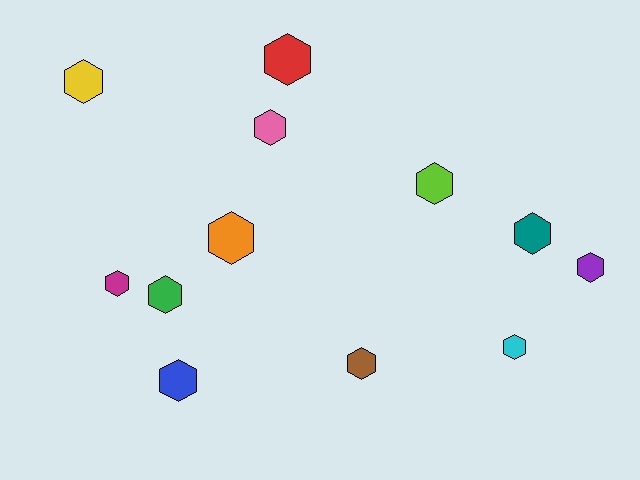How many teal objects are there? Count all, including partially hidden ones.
There is 1 teal object.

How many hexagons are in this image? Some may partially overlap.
There are 12 hexagons.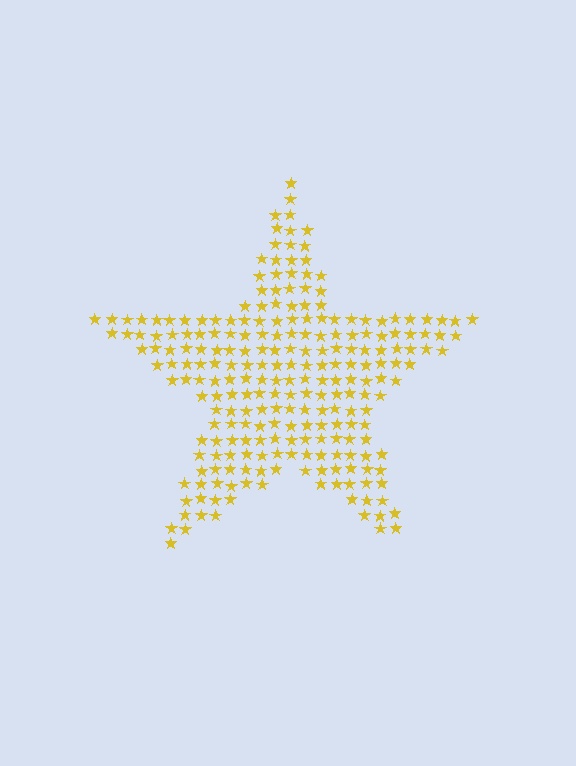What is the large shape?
The large shape is a star.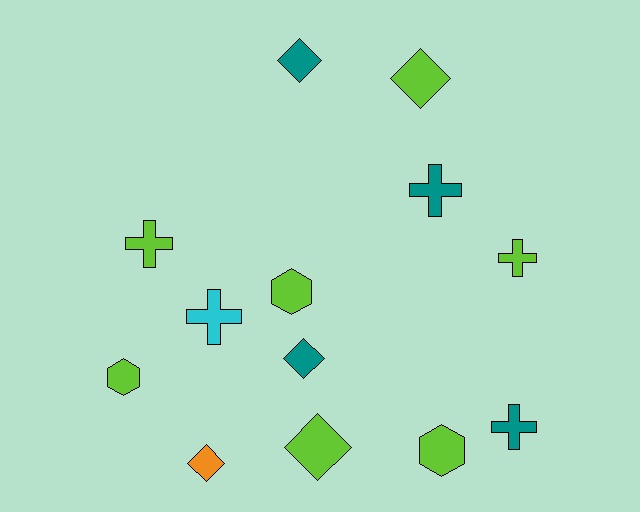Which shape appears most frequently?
Cross, with 5 objects.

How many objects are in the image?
There are 13 objects.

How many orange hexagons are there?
There are no orange hexagons.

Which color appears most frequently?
Lime, with 7 objects.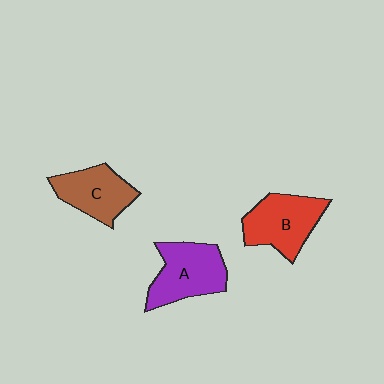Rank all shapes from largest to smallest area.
From largest to smallest: A (purple), B (red), C (brown).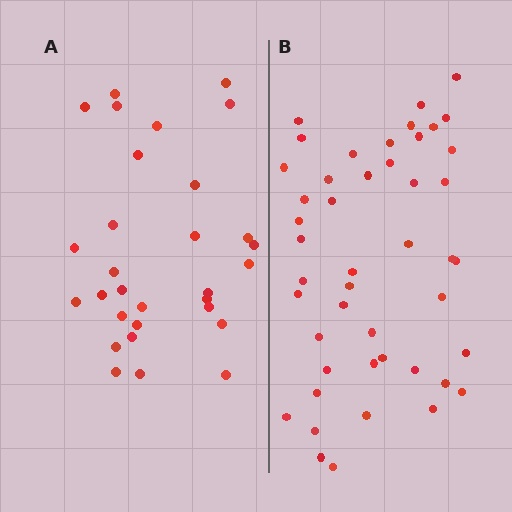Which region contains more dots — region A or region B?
Region B (the right region) has more dots.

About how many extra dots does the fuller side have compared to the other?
Region B has approximately 15 more dots than region A.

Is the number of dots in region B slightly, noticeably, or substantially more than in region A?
Region B has substantially more. The ratio is roughly 1.5 to 1.